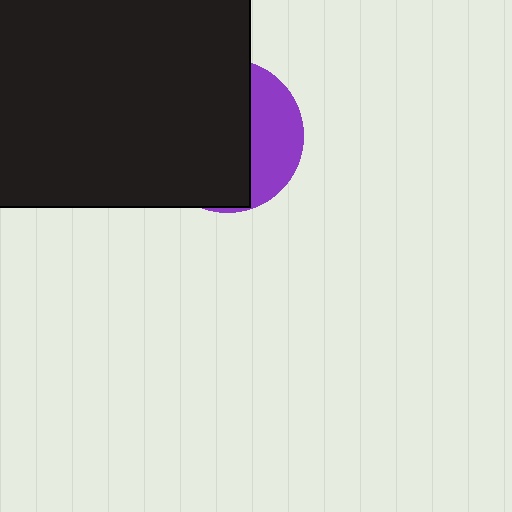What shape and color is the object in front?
The object in front is a black rectangle.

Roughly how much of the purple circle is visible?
A small part of it is visible (roughly 31%).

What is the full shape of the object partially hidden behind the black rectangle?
The partially hidden object is a purple circle.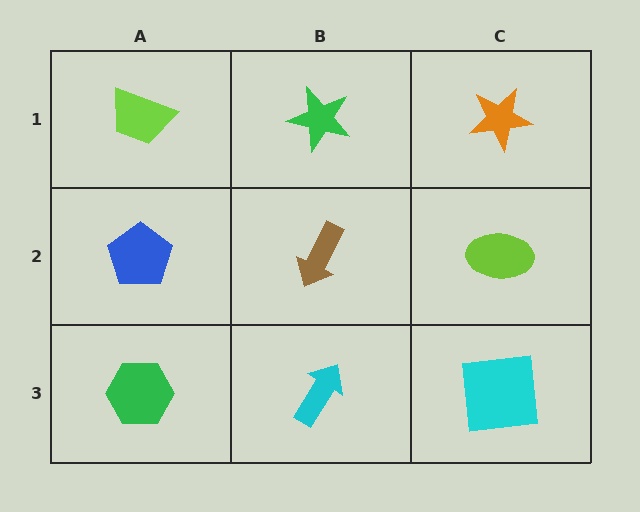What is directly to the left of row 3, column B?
A green hexagon.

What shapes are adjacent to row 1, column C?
A lime ellipse (row 2, column C), a green star (row 1, column B).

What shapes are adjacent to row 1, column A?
A blue pentagon (row 2, column A), a green star (row 1, column B).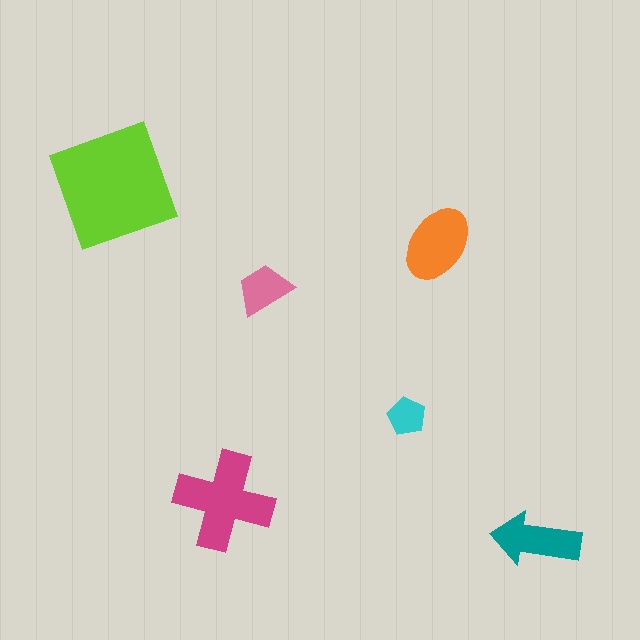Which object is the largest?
The lime square.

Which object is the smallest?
The cyan pentagon.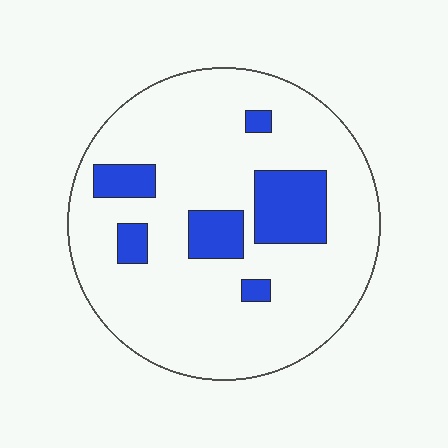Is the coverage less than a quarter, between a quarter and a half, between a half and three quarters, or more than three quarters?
Less than a quarter.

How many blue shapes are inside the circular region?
6.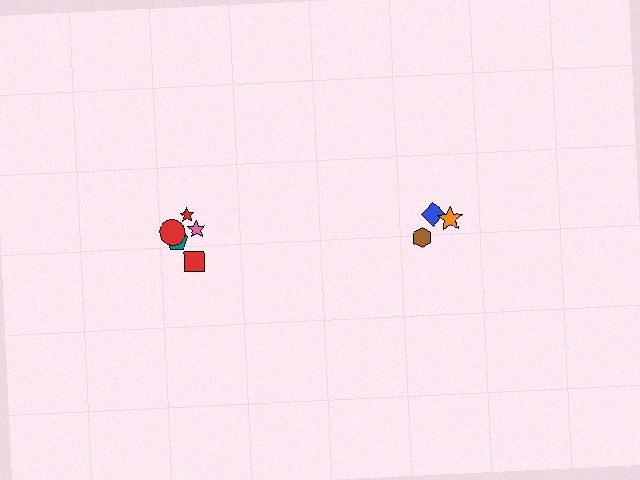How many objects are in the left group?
There are 6 objects.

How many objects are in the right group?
There are 3 objects.